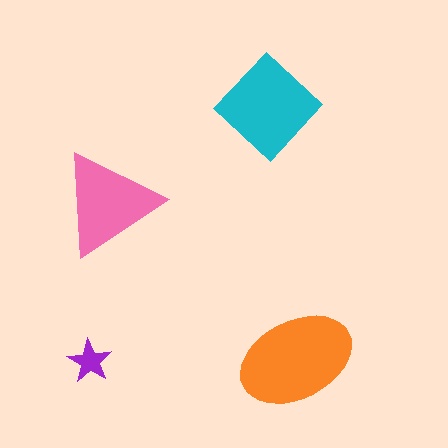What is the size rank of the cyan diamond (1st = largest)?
2nd.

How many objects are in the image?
There are 4 objects in the image.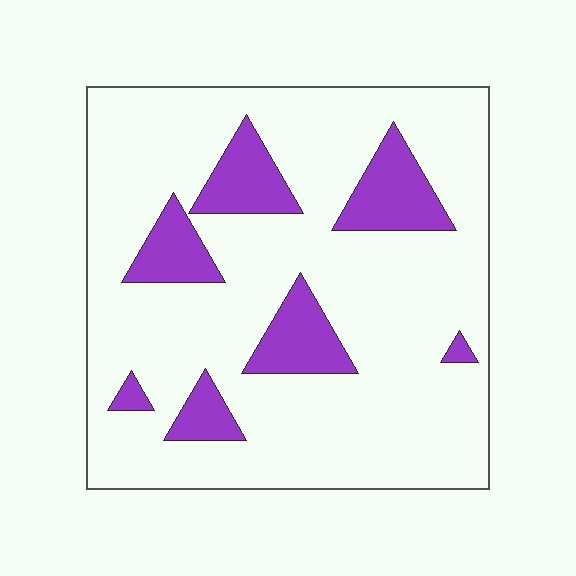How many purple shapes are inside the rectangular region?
7.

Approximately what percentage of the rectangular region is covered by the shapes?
Approximately 15%.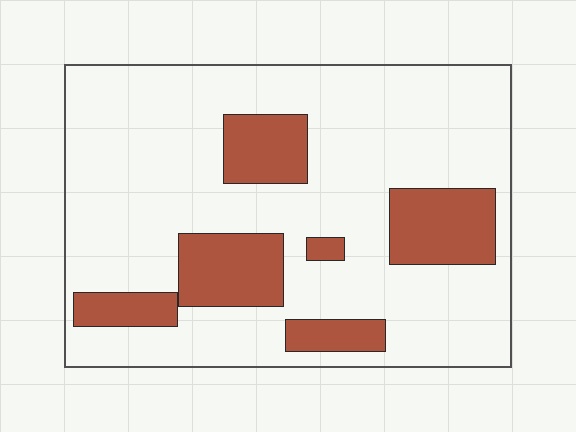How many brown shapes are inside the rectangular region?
6.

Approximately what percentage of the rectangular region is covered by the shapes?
Approximately 20%.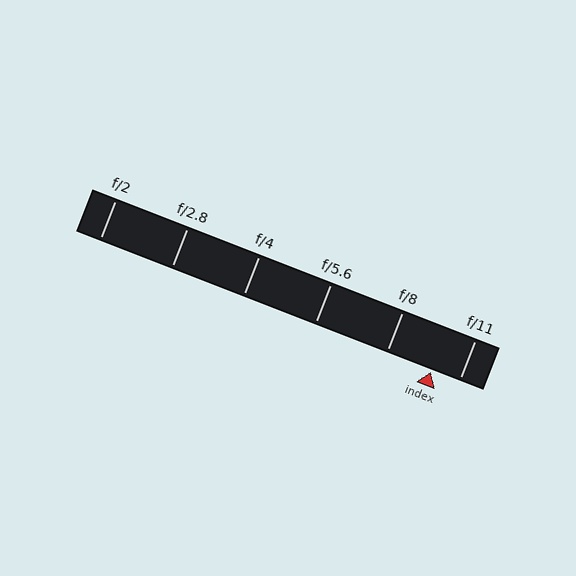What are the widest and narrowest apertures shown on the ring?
The widest aperture shown is f/2 and the narrowest is f/11.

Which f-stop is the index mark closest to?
The index mark is closest to f/11.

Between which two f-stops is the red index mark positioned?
The index mark is between f/8 and f/11.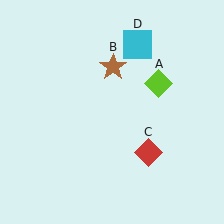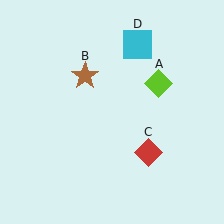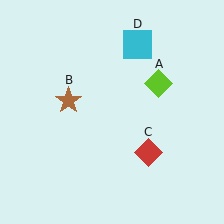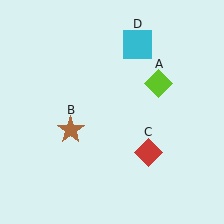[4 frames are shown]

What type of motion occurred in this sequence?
The brown star (object B) rotated counterclockwise around the center of the scene.